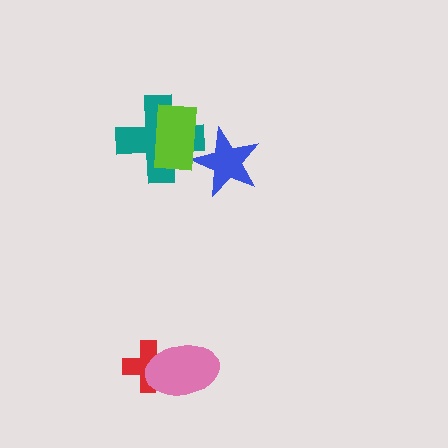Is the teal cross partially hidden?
Yes, it is partially covered by another shape.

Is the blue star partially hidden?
Yes, it is partially covered by another shape.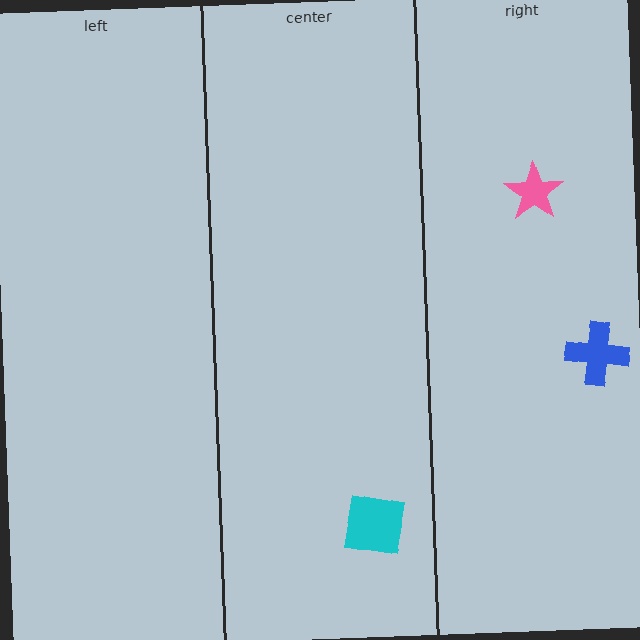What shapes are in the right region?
The blue cross, the pink star.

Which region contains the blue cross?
The right region.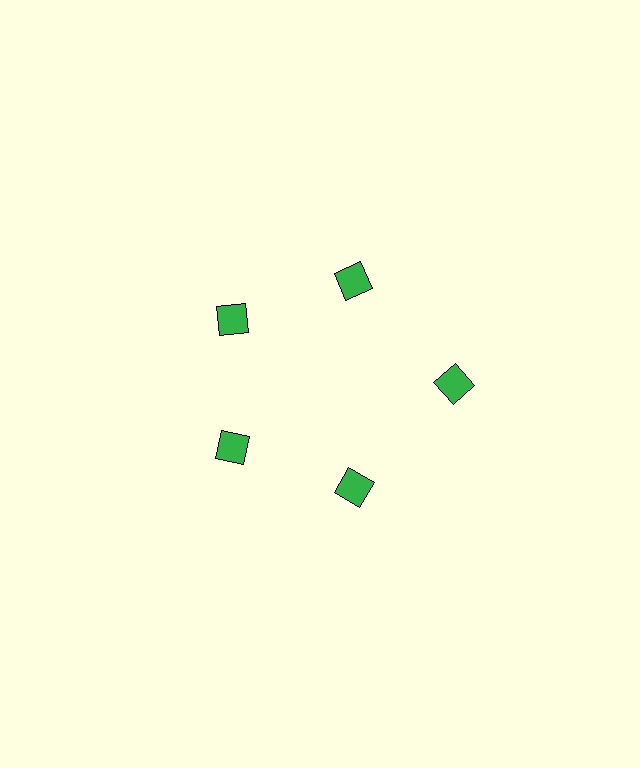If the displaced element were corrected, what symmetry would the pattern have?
It would have 5-fold rotational symmetry — the pattern would map onto itself every 72 degrees.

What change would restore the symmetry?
The symmetry would be restored by moving it inward, back onto the ring so that all 5 squares sit at equal angles and equal distance from the center.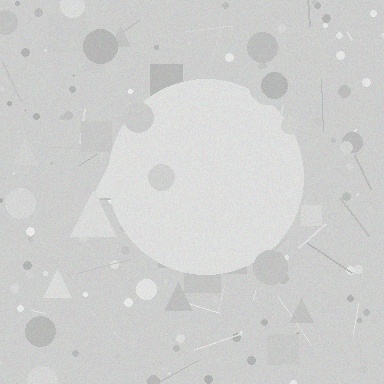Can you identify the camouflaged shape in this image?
The camouflaged shape is a circle.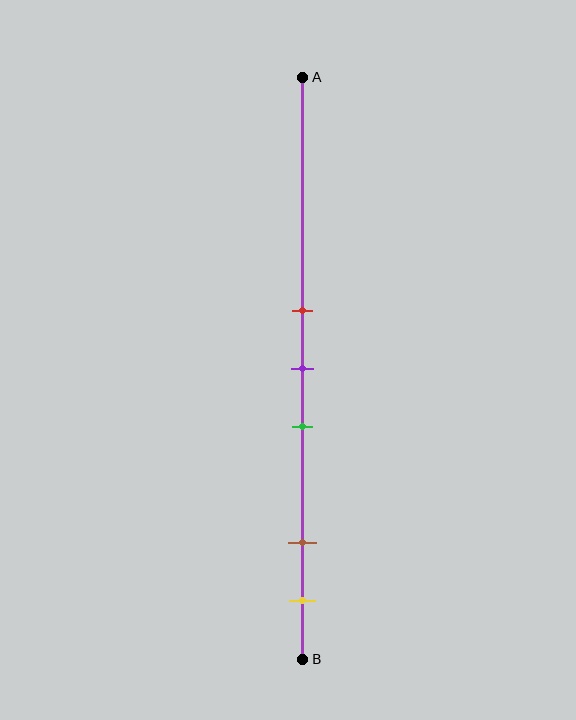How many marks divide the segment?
There are 5 marks dividing the segment.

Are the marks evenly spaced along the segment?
No, the marks are not evenly spaced.